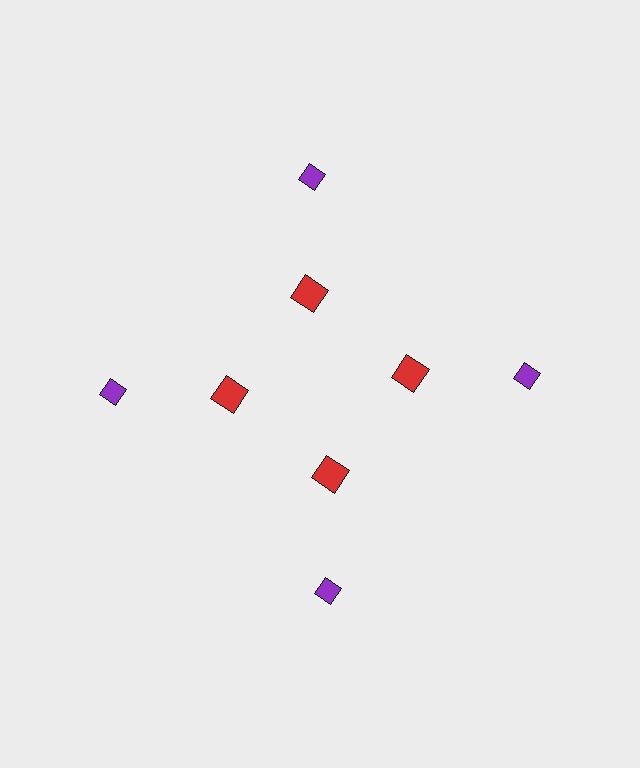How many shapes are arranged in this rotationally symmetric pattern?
There are 8 shapes, arranged in 4 groups of 2.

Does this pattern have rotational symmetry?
Yes, this pattern has 4-fold rotational symmetry. It looks the same after rotating 90 degrees around the center.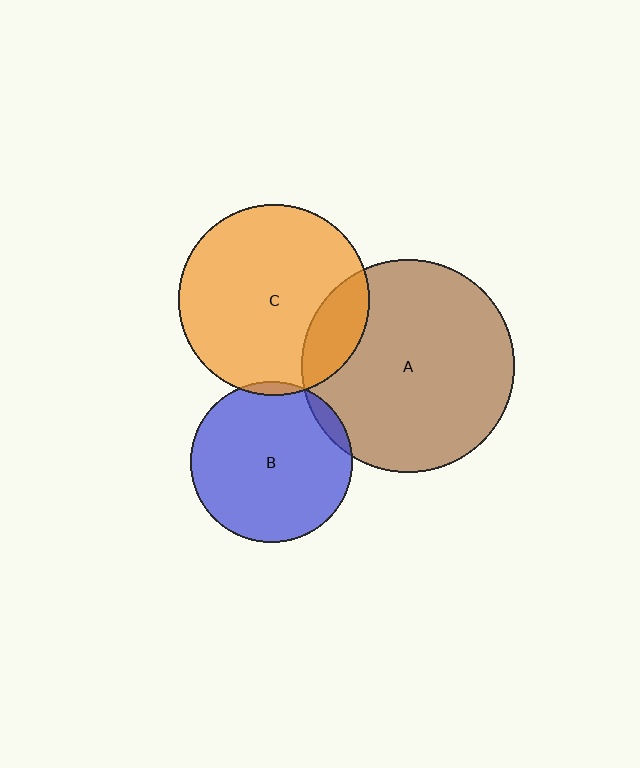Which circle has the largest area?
Circle A (brown).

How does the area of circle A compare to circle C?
Approximately 1.2 times.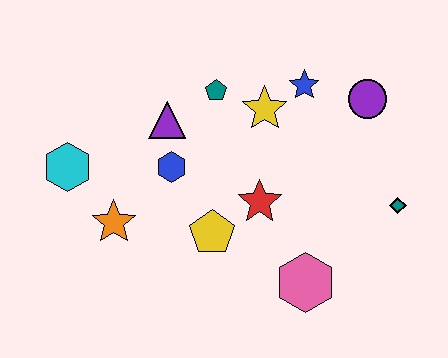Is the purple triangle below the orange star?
No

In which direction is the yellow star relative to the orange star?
The yellow star is to the right of the orange star.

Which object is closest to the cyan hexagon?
The orange star is closest to the cyan hexagon.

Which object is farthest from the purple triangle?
The teal diamond is farthest from the purple triangle.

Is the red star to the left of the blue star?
Yes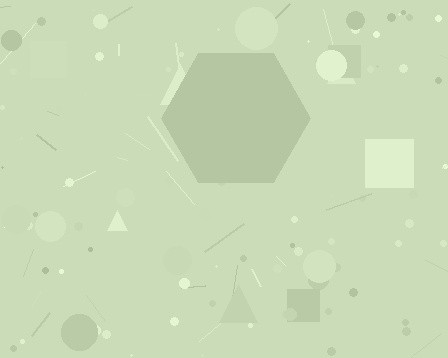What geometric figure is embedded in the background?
A hexagon is embedded in the background.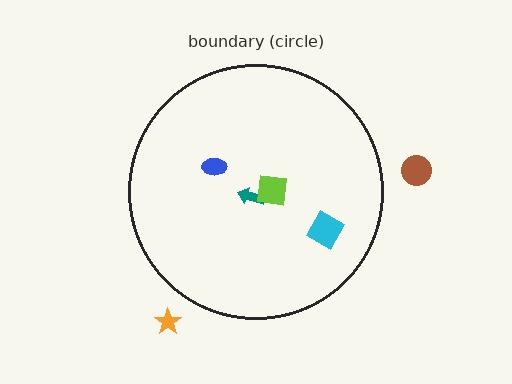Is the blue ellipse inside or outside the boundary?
Inside.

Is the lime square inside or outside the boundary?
Inside.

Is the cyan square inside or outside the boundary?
Inside.